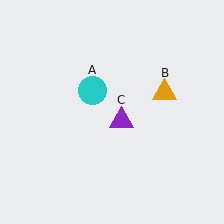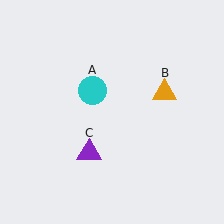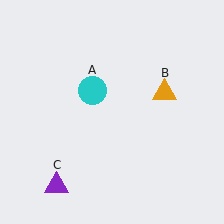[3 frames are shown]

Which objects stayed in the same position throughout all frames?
Cyan circle (object A) and orange triangle (object B) remained stationary.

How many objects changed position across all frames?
1 object changed position: purple triangle (object C).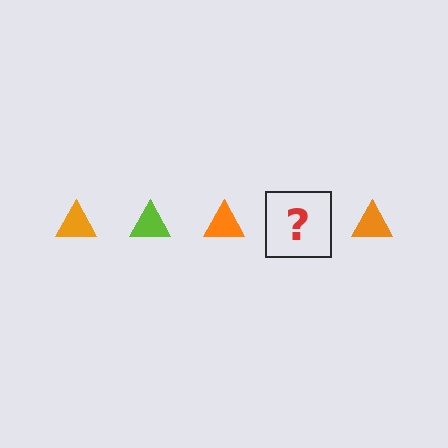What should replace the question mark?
The question mark should be replaced with a lime triangle.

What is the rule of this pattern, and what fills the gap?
The rule is that the pattern cycles through orange, lime triangles. The gap should be filled with a lime triangle.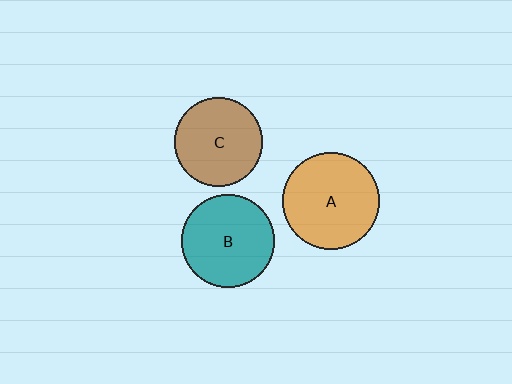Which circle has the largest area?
Circle A (orange).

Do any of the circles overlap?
No, none of the circles overlap.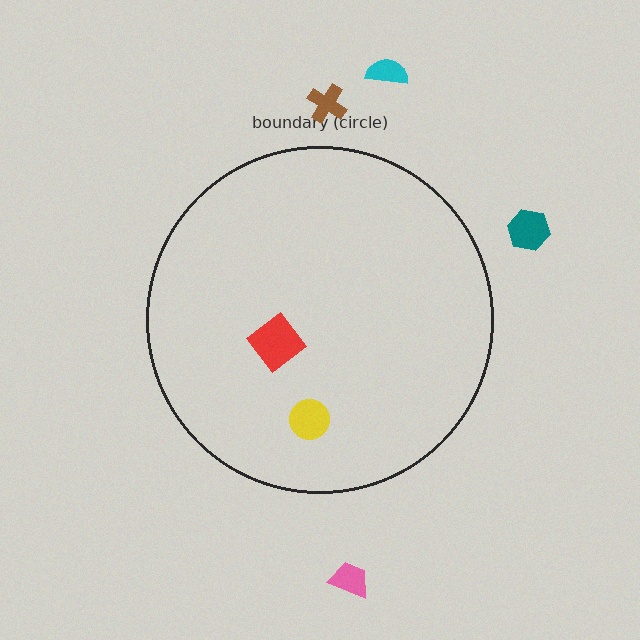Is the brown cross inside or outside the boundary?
Outside.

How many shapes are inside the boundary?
2 inside, 4 outside.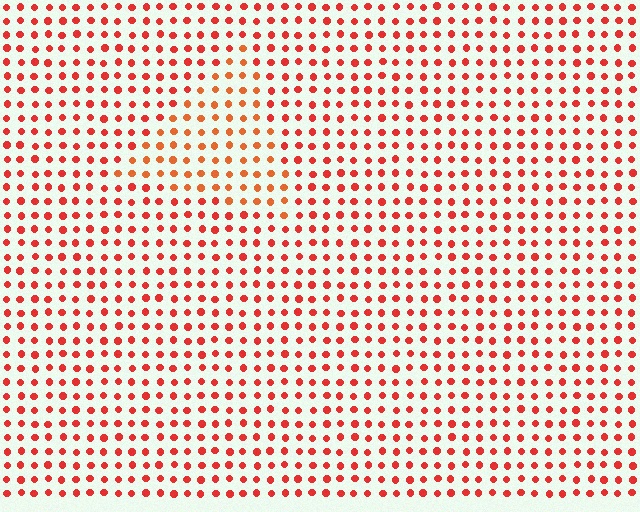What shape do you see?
I see a triangle.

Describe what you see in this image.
The image is filled with small red elements in a uniform arrangement. A triangle-shaped region is visible where the elements are tinted to a slightly different hue, forming a subtle color boundary.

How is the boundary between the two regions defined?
The boundary is defined purely by a slight shift in hue (about 19 degrees). Spacing, size, and orientation are identical on both sides.